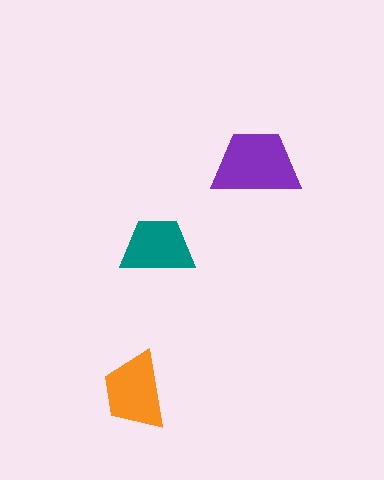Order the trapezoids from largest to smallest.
the purple one, the orange one, the teal one.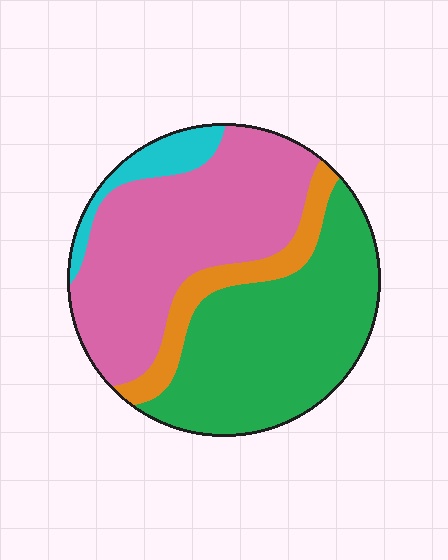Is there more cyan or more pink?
Pink.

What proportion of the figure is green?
Green takes up between a quarter and a half of the figure.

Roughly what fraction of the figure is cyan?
Cyan takes up about one tenth (1/10) of the figure.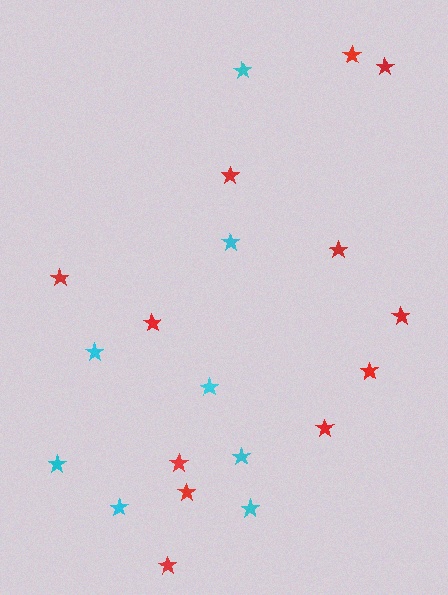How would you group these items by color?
There are 2 groups: one group of red stars (12) and one group of cyan stars (8).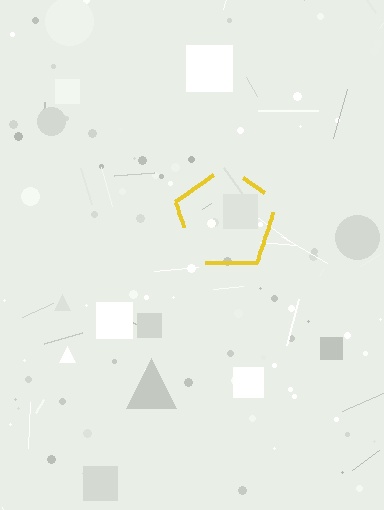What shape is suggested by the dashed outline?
The dashed outline suggests a pentagon.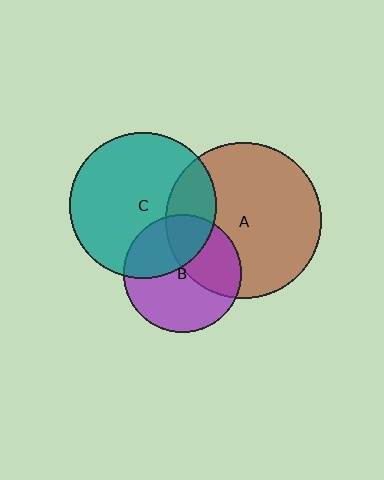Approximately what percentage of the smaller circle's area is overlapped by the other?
Approximately 35%.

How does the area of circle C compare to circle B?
Approximately 1.5 times.